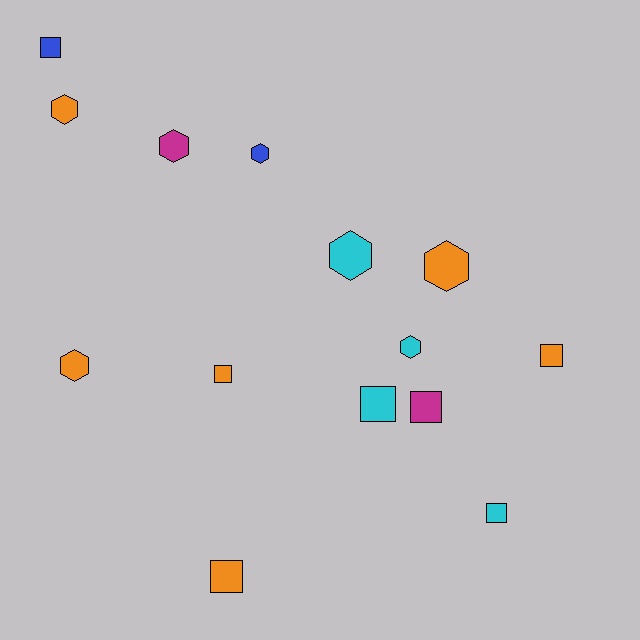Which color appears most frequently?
Orange, with 6 objects.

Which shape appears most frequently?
Hexagon, with 7 objects.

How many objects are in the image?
There are 14 objects.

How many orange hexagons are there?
There are 3 orange hexagons.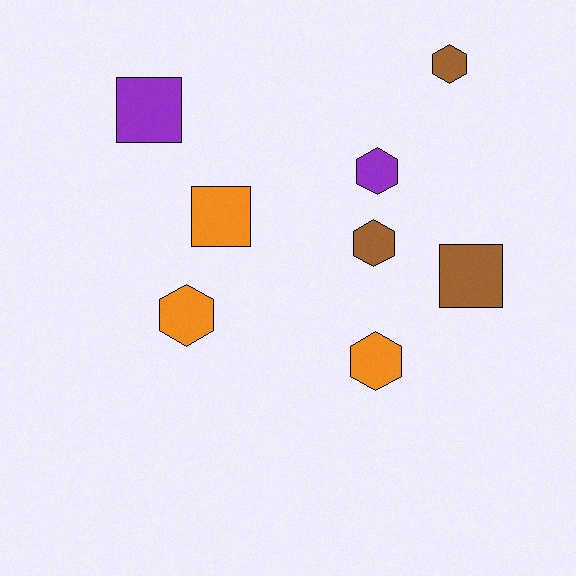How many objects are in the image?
There are 8 objects.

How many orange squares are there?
There is 1 orange square.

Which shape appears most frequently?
Hexagon, with 5 objects.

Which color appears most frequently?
Orange, with 3 objects.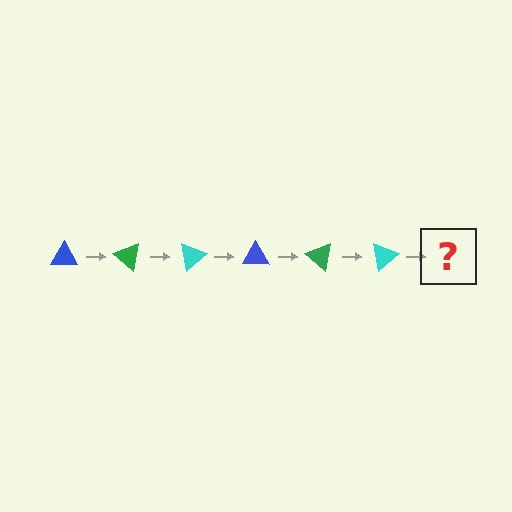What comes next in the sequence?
The next element should be a blue triangle, rotated 240 degrees from the start.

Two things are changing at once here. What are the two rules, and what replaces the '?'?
The two rules are that it rotates 40 degrees each step and the color cycles through blue, green, and cyan. The '?' should be a blue triangle, rotated 240 degrees from the start.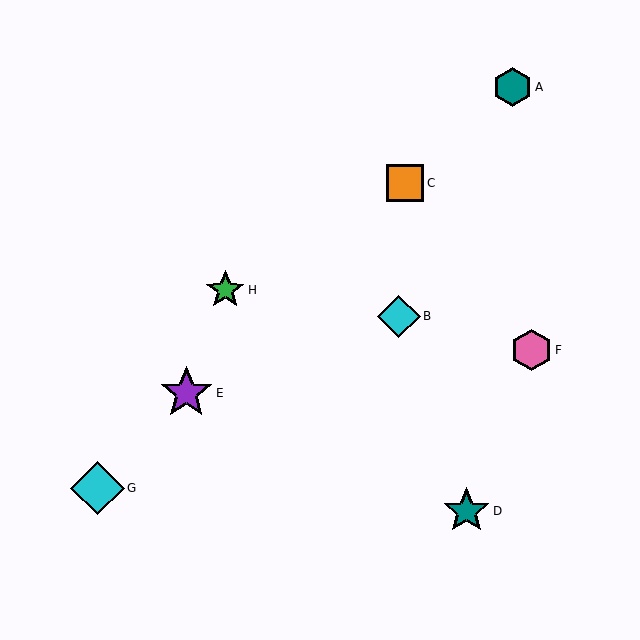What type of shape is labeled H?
Shape H is a green star.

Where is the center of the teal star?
The center of the teal star is at (467, 511).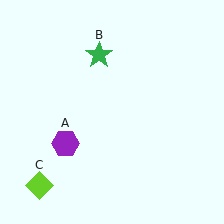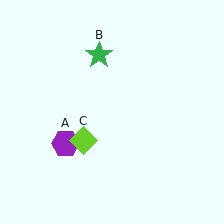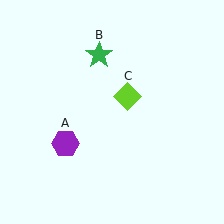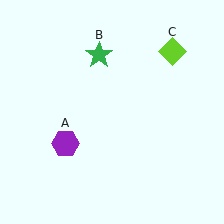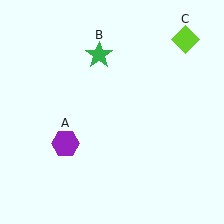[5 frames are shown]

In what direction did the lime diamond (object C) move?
The lime diamond (object C) moved up and to the right.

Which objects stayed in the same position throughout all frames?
Purple hexagon (object A) and green star (object B) remained stationary.